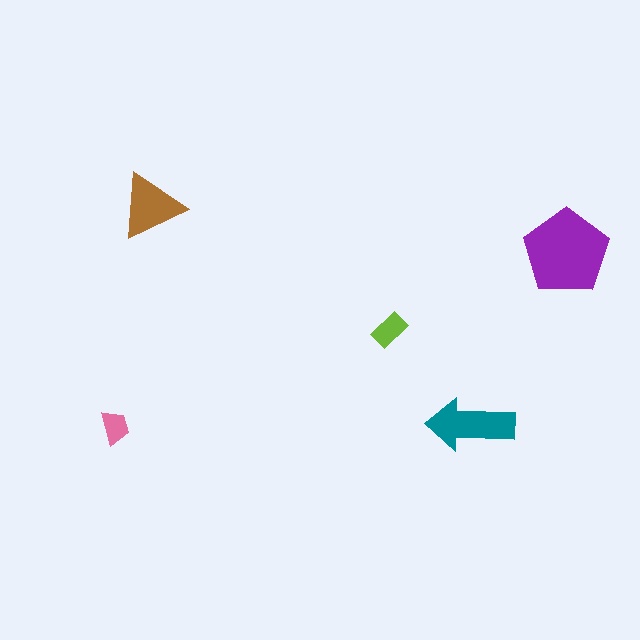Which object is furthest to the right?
The purple pentagon is rightmost.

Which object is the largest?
The purple pentagon.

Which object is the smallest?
The pink trapezoid.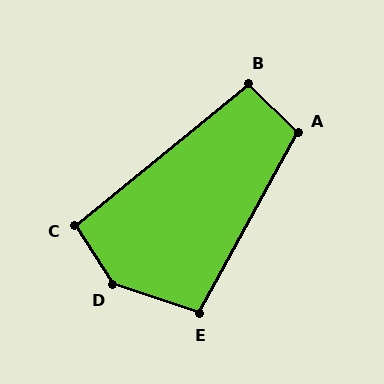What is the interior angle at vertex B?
Approximately 97 degrees (obtuse).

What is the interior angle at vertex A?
Approximately 106 degrees (obtuse).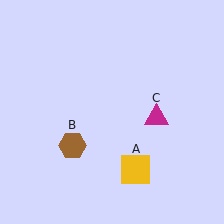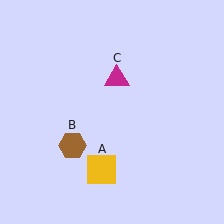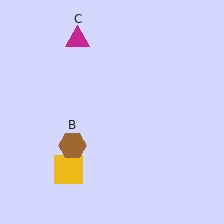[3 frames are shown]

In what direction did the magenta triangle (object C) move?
The magenta triangle (object C) moved up and to the left.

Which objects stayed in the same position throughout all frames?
Brown hexagon (object B) remained stationary.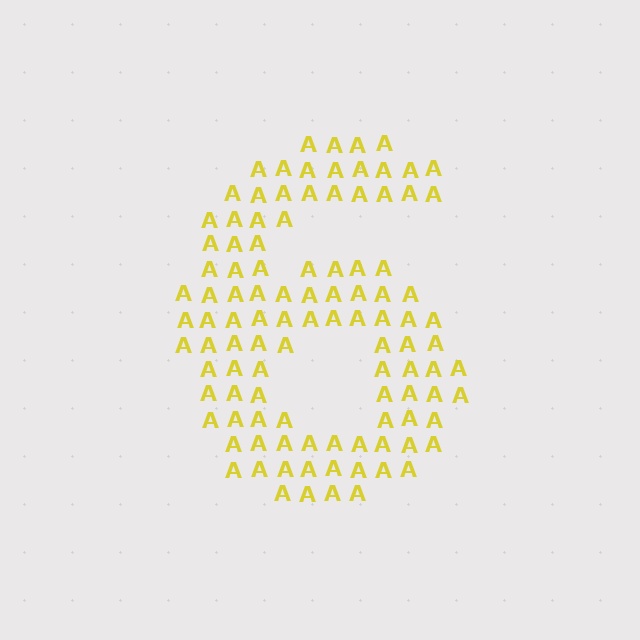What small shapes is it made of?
It is made of small letter A's.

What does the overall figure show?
The overall figure shows the digit 6.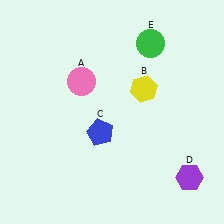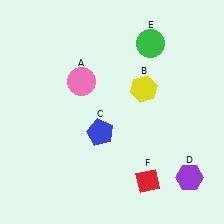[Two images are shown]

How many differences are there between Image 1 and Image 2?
There is 1 difference between the two images.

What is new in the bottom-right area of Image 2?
A red diamond (F) was added in the bottom-right area of Image 2.